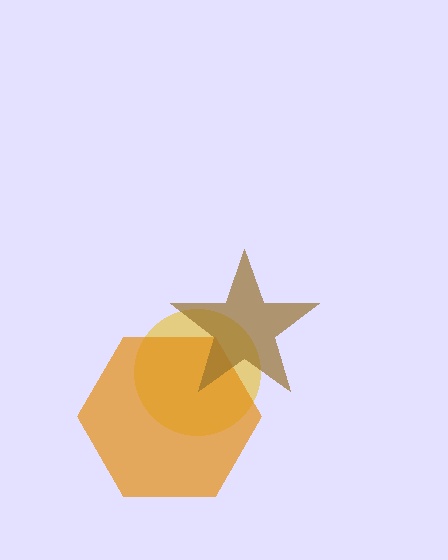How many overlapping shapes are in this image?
There are 3 overlapping shapes in the image.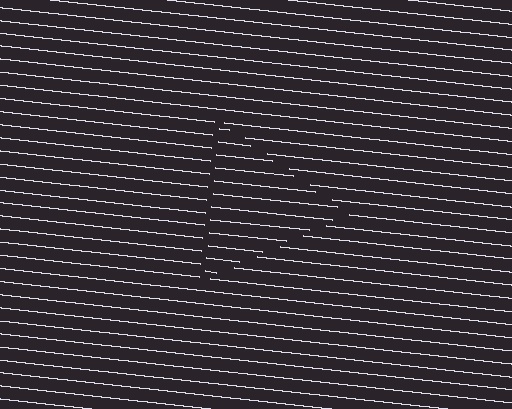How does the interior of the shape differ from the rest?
The interior of the shape contains the same grating, shifted by half a period — the contour is defined by the phase discontinuity where line-ends from the inner and outer gratings abut.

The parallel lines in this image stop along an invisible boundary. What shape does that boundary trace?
An illusory triangle. The interior of the shape contains the same grating, shifted by half a period — the contour is defined by the phase discontinuity where line-ends from the inner and outer gratings abut.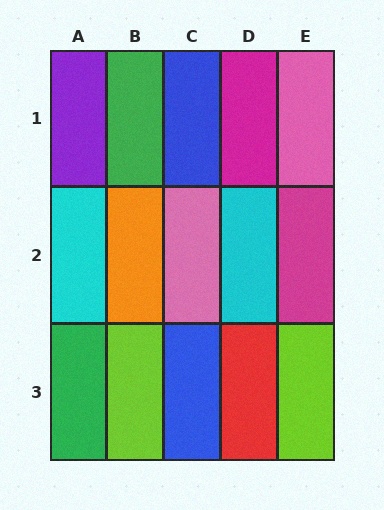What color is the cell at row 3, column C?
Blue.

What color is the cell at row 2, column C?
Pink.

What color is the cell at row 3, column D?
Red.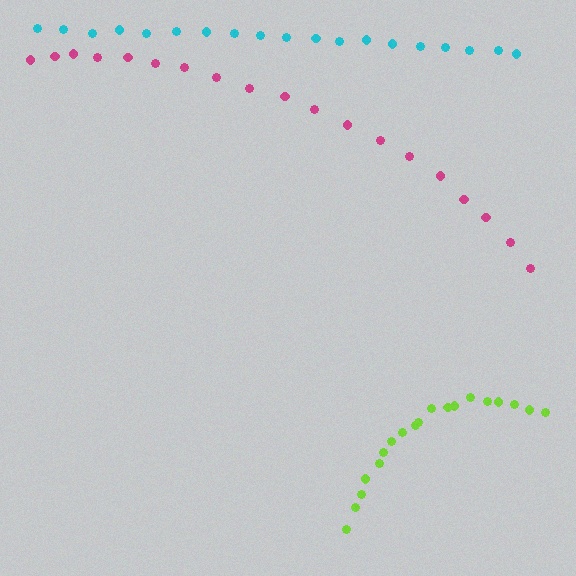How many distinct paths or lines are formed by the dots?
There are 3 distinct paths.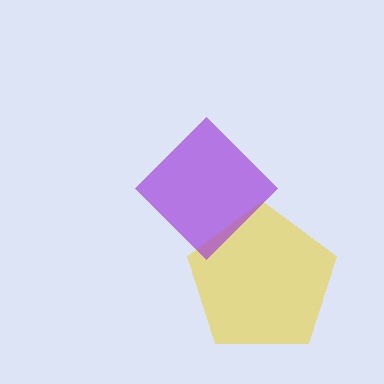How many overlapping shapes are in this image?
There are 2 overlapping shapes in the image.